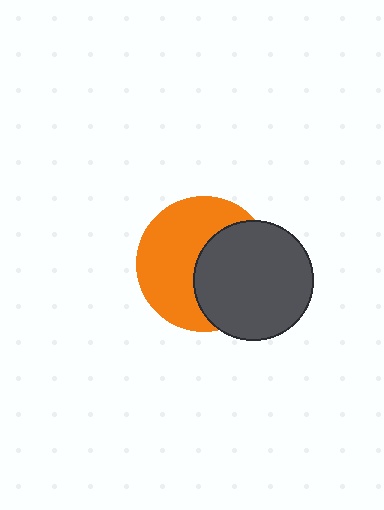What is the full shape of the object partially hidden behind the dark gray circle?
The partially hidden object is an orange circle.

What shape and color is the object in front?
The object in front is a dark gray circle.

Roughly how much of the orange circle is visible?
About half of it is visible (roughly 56%).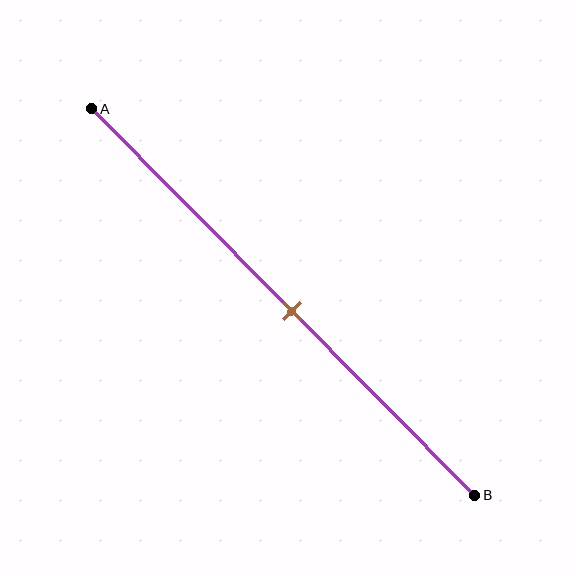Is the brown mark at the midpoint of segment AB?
Yes, the mark is approximately at the midpoint.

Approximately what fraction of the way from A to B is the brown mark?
The brown mark is approximately 50% of the way from A to B.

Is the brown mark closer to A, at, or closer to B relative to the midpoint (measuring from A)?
The brown mark is approximately at the midpoint of segment AB.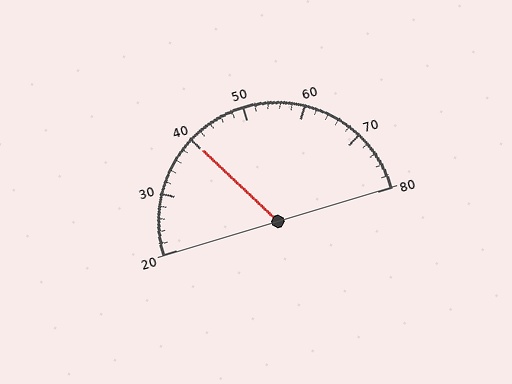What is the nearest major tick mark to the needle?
The nearest major tick mark is 40.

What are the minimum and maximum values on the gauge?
The gauge ranges from 20 to 80.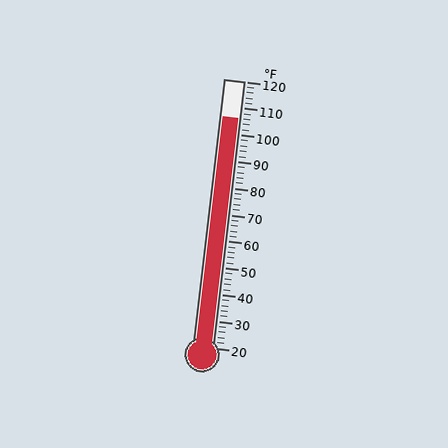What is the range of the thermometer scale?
The thermometer scale ranges from 20°F to 120°F.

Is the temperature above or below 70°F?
The temperature is above 70°F.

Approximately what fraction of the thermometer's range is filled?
The thermometer is filled to approximately 85% of its range.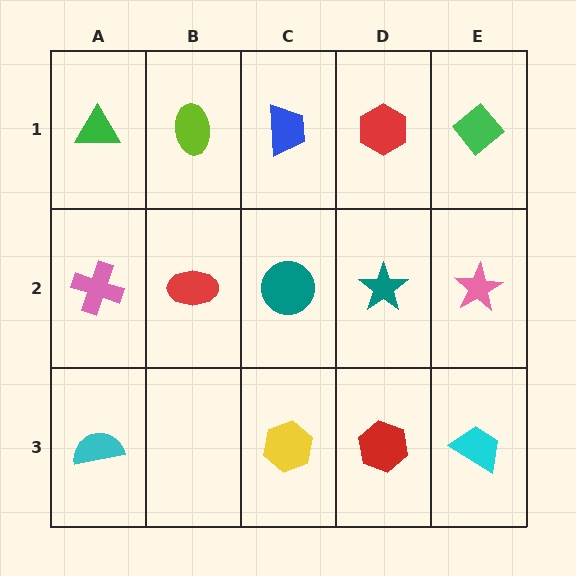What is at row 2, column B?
A red ellipse.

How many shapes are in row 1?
5 shapes.